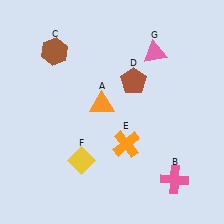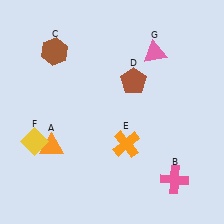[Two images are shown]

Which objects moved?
The objects that moved are: the orange triangle (A), the yellow diamond (F).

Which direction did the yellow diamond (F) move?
The yellow diamond (F) moved left.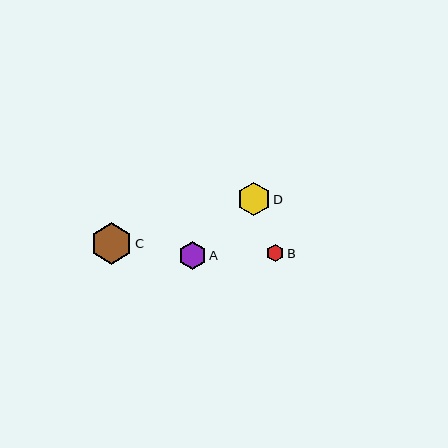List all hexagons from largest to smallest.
From largest to smallest: C, D, A, B.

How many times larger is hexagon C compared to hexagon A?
Hexagon C is approximately 1.5 times the size of hexagon A.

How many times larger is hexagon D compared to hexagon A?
Hexagon D is approximately 1.2 times the size of hexagon A.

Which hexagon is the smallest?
Hexagon B is the smallest with a size of approximately 17 pixels.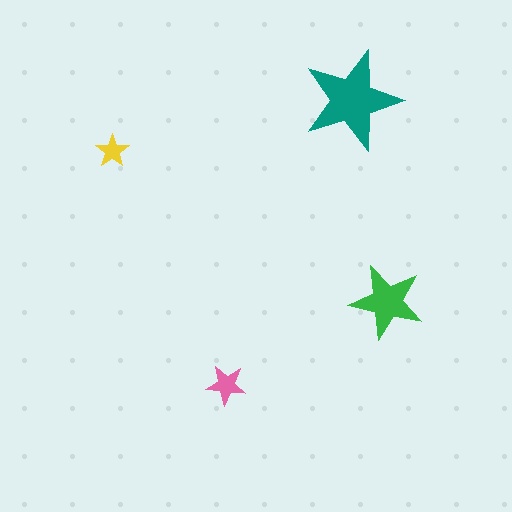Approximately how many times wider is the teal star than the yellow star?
About 3 times wider.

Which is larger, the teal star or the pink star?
The teal one.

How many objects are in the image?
There are 4 objects in the image.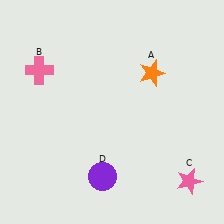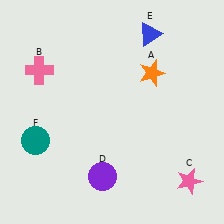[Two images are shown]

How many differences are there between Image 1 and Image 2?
There are 2 differences between the two images.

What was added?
A blue triangle (E), a teal circle (F) were added in Image 2.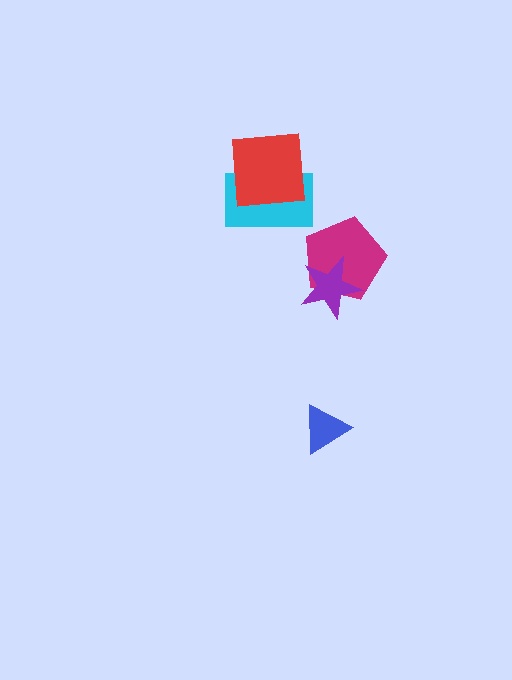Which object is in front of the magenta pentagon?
The purple star is in front of the magenta pentagon.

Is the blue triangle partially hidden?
No, no other shape covers it.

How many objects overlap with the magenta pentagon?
1 object overlaps with the magenta pentagon.